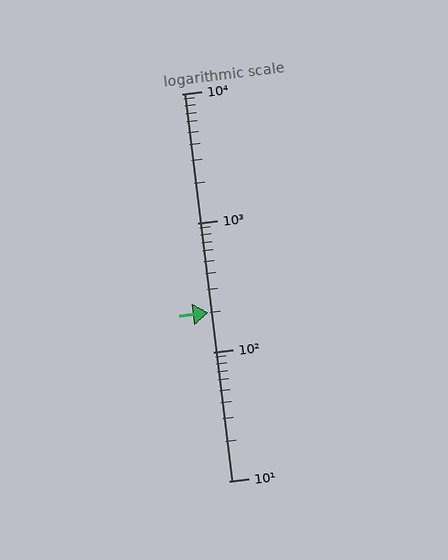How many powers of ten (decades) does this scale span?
The scale spans 3 decades, from 10 to 10000.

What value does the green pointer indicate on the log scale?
The pointer indicates approximately 200.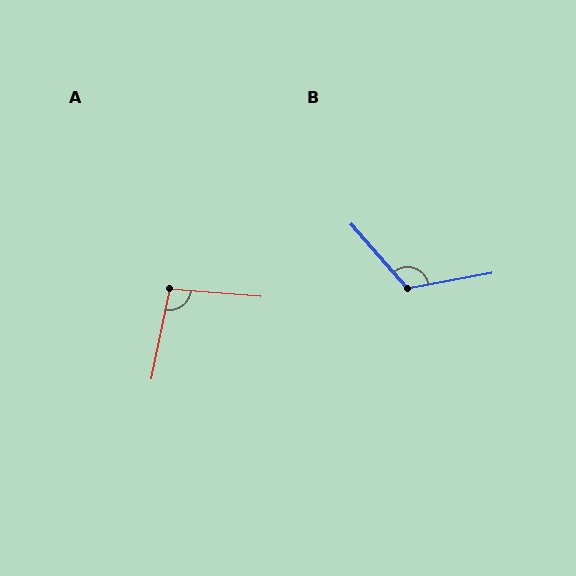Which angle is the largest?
B, at approximately 120 degrees.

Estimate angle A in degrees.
Approximately 97 degrees.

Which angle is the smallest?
A, at approximately 97 degrees.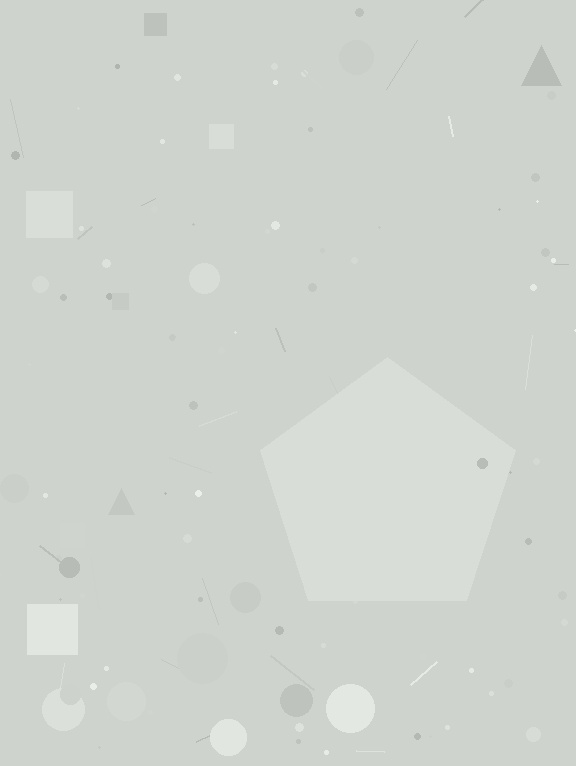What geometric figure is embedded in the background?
A pentagon is embedded in the background.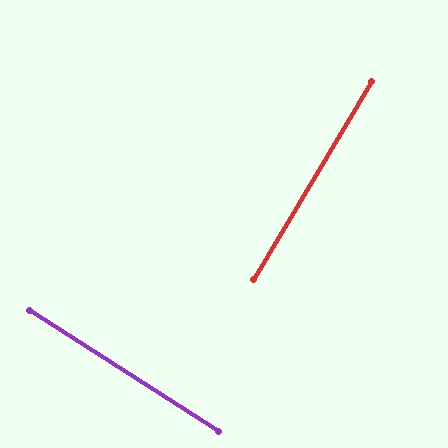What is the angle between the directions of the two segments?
Approximately 88 degrees.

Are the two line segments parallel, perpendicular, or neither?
Perpendicular — they meet at approximately 88°.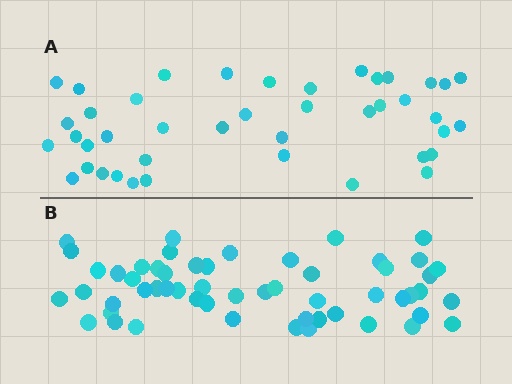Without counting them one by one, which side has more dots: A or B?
Region B (the bottom region) has more dots.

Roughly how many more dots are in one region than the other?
Region B has approximately 15 more dots than region A.